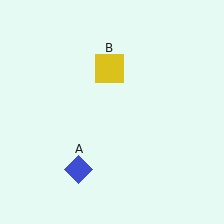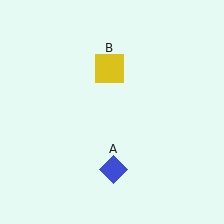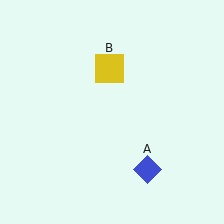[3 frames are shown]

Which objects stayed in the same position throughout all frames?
Yellow square (object B) remained stationary.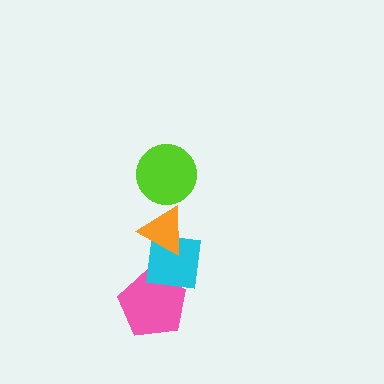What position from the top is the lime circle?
The lime circle is 1st from the top.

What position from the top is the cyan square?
The cyan square is 3rd from the top.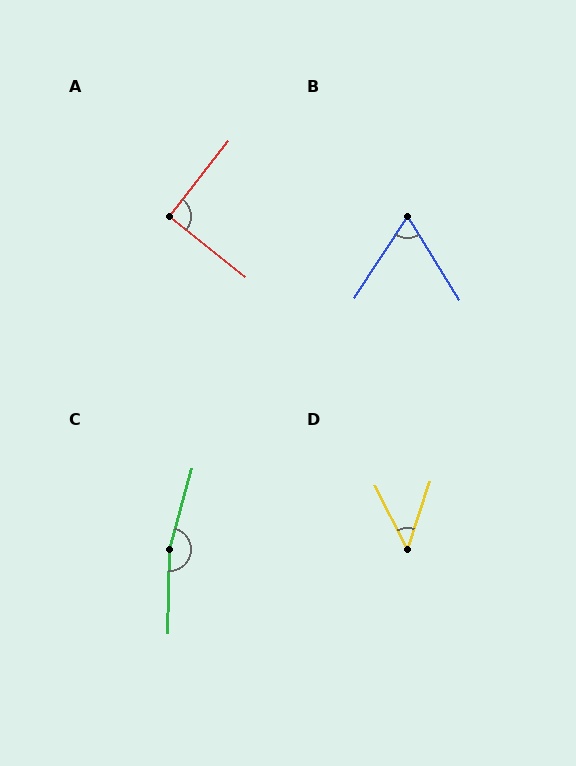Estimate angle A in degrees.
Approximately 90 degrees.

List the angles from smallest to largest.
D (45°), B (65°), A (90°), C (165°).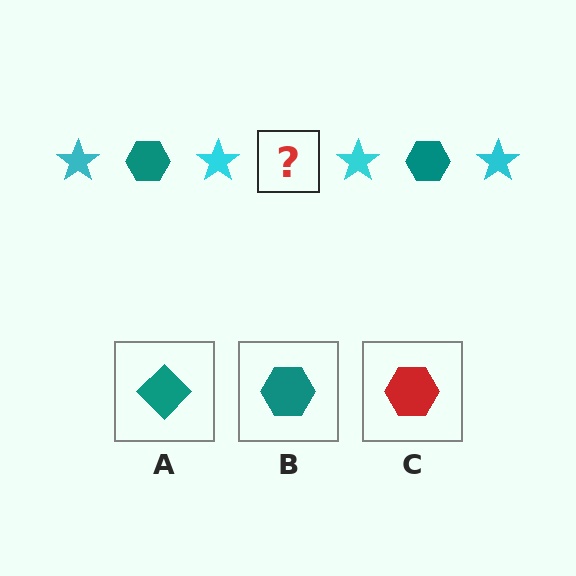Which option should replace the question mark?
Option B.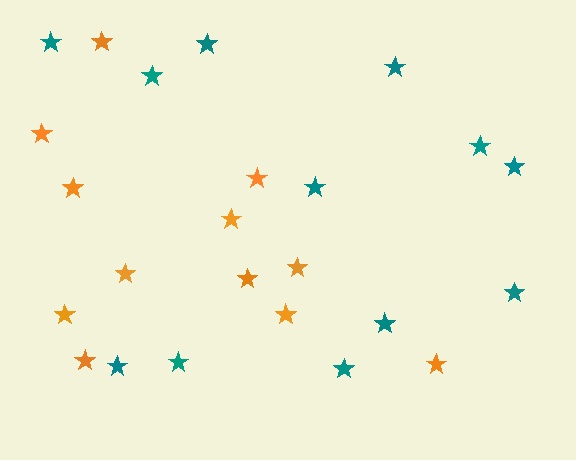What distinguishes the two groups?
There are 2 groups: one group of orange stars (12) and one group of teal stars (12).